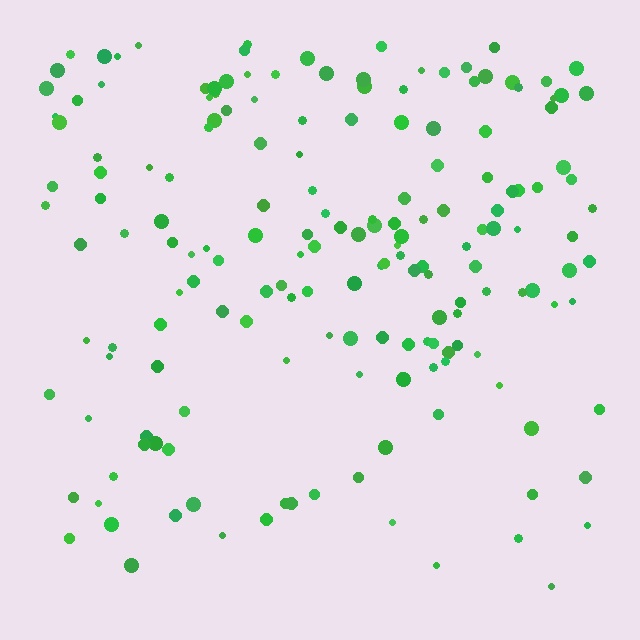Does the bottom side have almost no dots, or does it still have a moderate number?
Still a moderate number, just noticeably fewer than the top.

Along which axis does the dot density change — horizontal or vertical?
Vertical.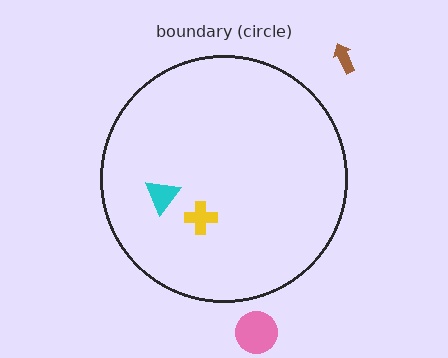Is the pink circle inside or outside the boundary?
Outside.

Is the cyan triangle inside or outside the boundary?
Inside.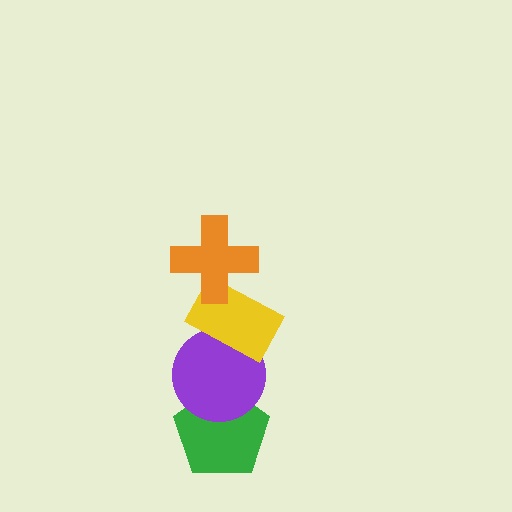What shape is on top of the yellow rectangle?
The orange cross is on top of the yellow rectangle.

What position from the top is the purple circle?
The purple circle is 3rd from the top.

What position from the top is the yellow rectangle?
The yellow rectangle is 2nd from the top.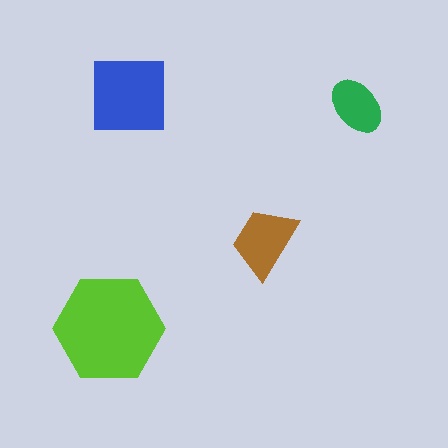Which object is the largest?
The lime hexagon.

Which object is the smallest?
The green ellipse.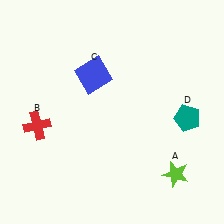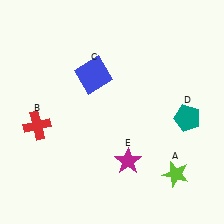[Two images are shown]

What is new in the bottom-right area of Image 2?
A magenta star (E) was added in the bottom-right area of Image 2.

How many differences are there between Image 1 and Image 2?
There is 1 difference between the two images.